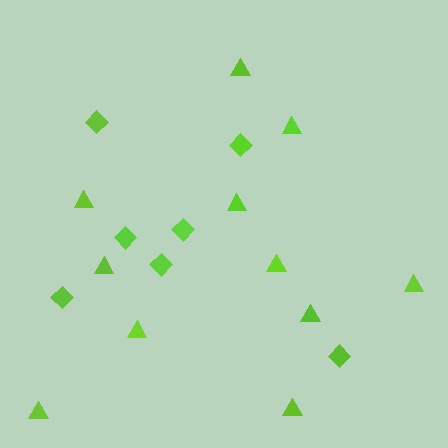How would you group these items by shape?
There are 2 groups: one group of diamonds (7) and one group of triangles (11).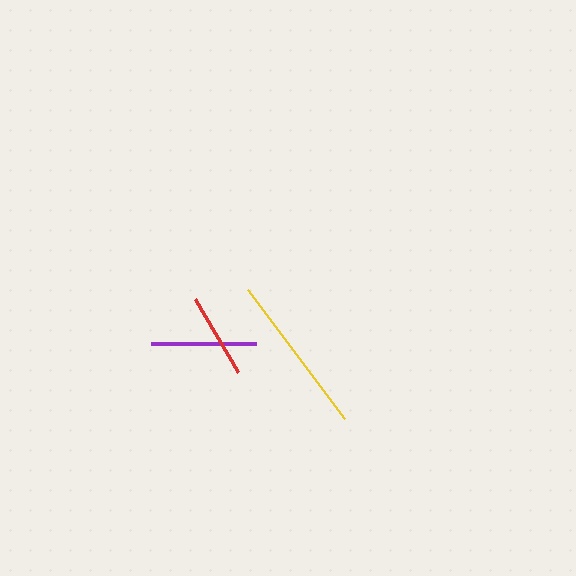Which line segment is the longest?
The yellow line is the longest at approximately 161 pixels.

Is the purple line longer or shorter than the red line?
The purple line is longer than the red line.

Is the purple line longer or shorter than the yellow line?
The yellow line is longer than the purple line.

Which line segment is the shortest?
The red line is the shortest at approximately 85 pixels.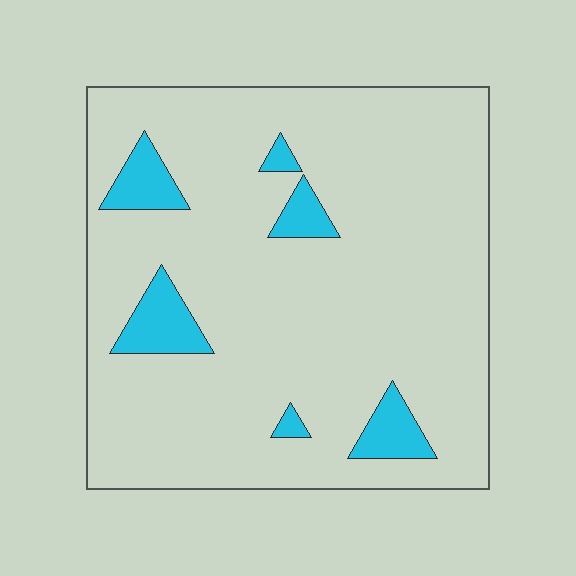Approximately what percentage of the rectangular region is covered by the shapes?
Approximately 10%.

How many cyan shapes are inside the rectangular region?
6.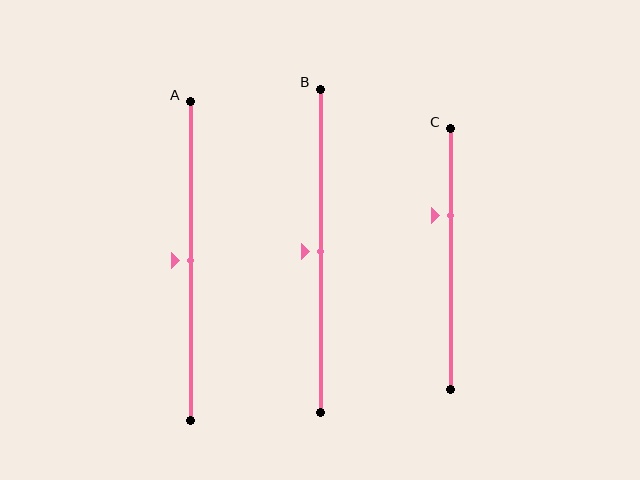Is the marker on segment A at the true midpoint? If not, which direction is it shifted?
Yes, the marker on segment A is at the true midpoint.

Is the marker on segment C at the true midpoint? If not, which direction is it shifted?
No, the marker on segment C is shifted upward by about 17% of the segment length.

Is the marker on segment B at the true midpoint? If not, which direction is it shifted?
Yes, the marker on segment B is at the true midpoint.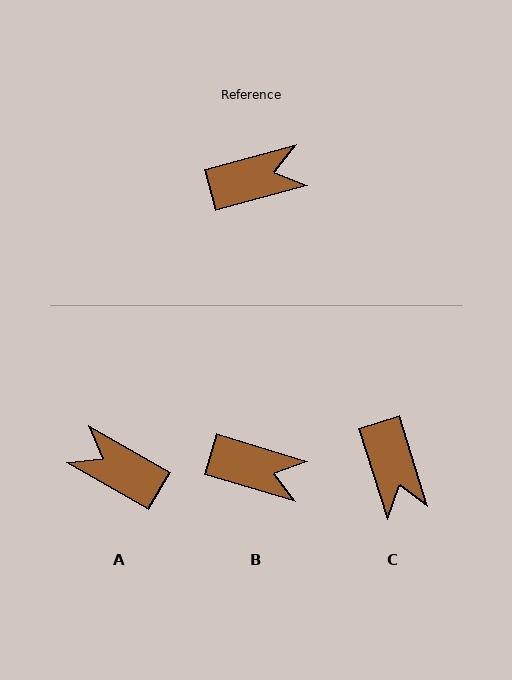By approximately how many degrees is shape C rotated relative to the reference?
Approximately 88 degrees clockwise.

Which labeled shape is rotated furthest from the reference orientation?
A, about 135 degrees away.